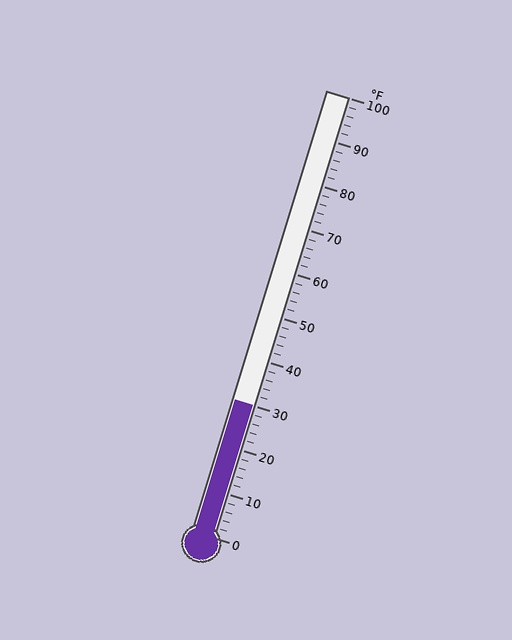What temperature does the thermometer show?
The thermometer shows approximately 30°F.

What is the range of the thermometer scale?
The thermometer scale ranges from 0°F to 100°F.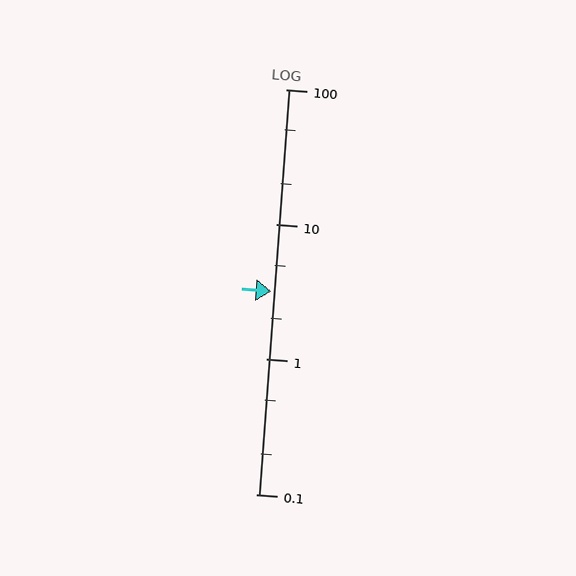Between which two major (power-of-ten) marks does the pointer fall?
The pointer is between 1 and 10.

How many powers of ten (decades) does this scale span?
The scale spans 3 decades, from 0.1 to 100.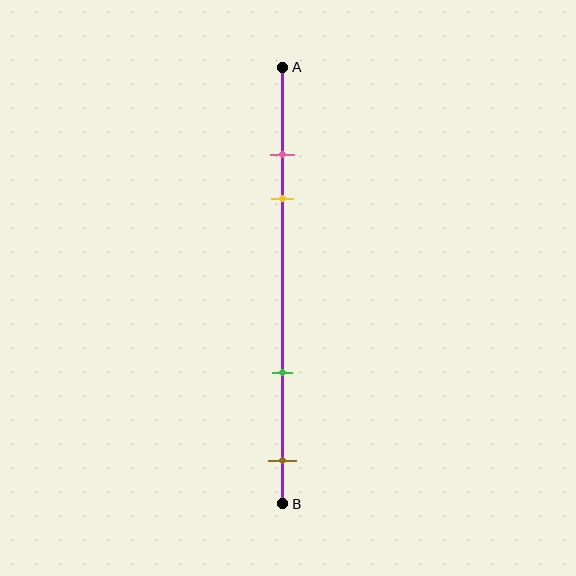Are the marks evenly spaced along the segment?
No, the marks are not evenly spaced.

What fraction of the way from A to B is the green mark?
The green mark is approximately 70% (0.7) of the way from A to B.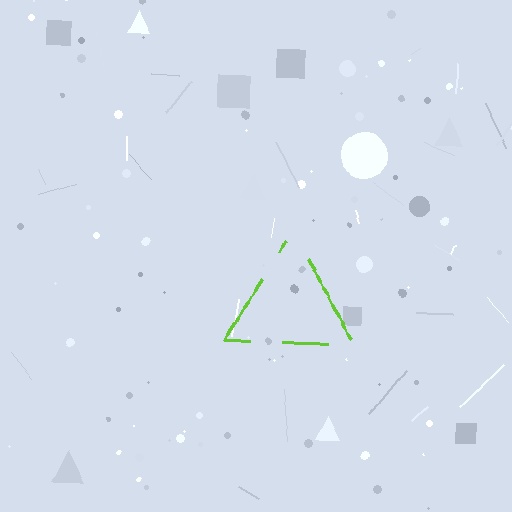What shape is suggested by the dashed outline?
The dashed outline suggests a triangle.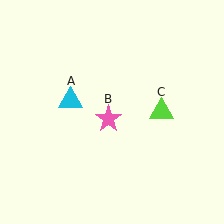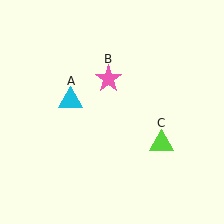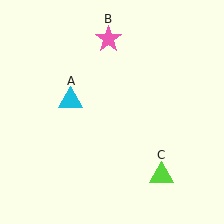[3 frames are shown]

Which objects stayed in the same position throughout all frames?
Cyan triangle (object A) remained stationary.